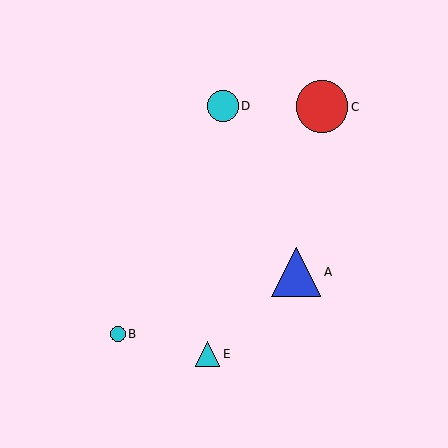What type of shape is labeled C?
Shape C is a red circle.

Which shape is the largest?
The red circle (labeled C) is the largest.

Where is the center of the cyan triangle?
The center of the cyan triangle is at (208, 354).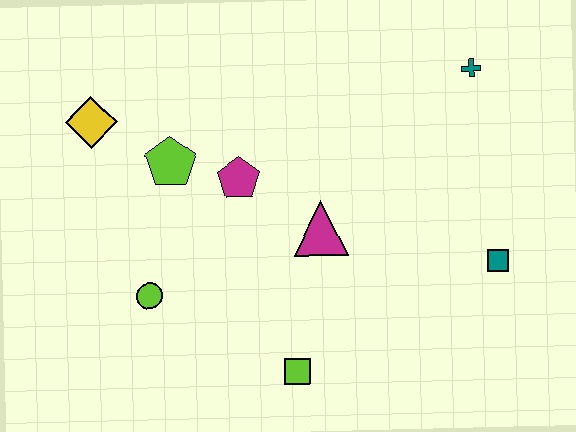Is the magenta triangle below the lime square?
No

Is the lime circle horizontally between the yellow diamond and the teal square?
Yes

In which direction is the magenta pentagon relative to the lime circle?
The magenta pentagon is above the lime circle.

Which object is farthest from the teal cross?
The lime circle is farthest from the teal cross.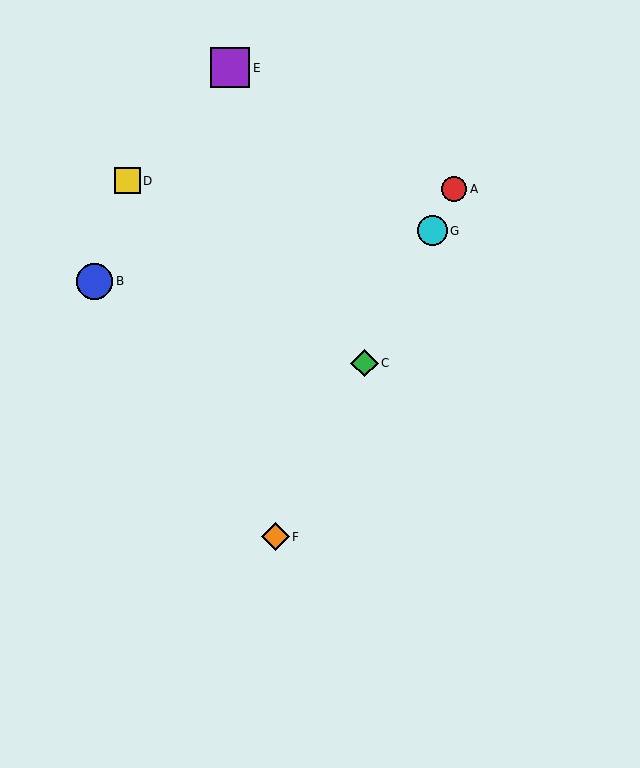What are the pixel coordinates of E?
Object E is at (230, 68).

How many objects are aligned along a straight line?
4 objects (A, C, F, G) are aligned along a straight line.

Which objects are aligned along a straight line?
Objects A, C, F, G are aligned along a straight line.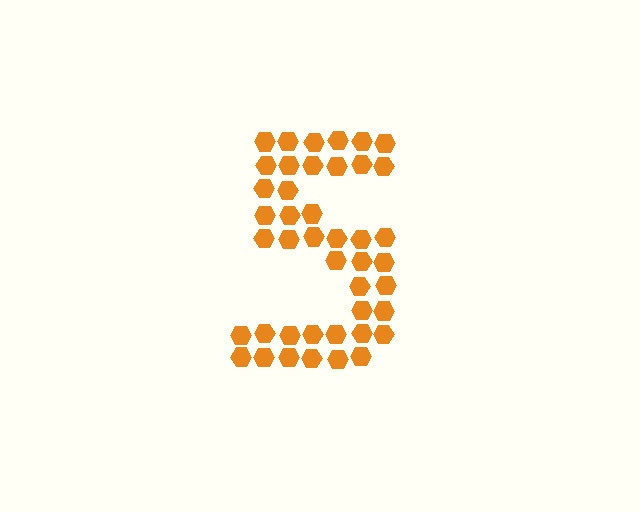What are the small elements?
The small elements are hexagons.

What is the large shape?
The large shape is the digit 5.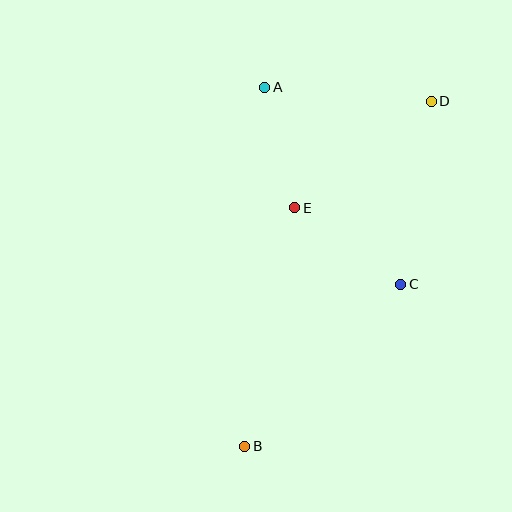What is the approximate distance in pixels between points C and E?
The distance between C and E is approximately 131 pixels.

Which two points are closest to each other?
Points A and E are closest to each other.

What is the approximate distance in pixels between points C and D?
The distance between C and D is approximately 186 pixels.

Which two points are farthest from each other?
Points B and D are farthest from each other.